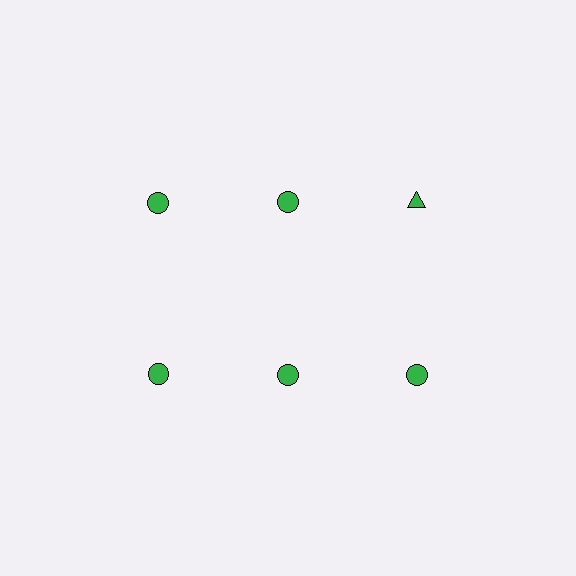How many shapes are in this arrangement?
There are 6 shapes arranged in a grid pattern.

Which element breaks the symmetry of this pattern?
The green triangle in the top row, center column breaks the symmetry. All other shapes are green circles.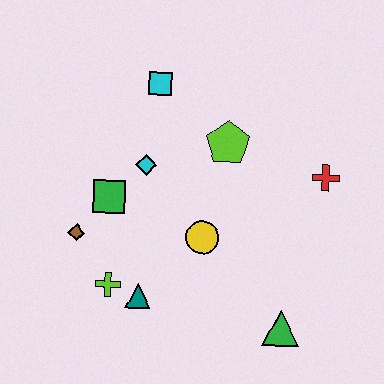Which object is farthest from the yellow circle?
The cyan square is farthest from the yellow circle.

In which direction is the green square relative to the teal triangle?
The green square is above the teal triangle.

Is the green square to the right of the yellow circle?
No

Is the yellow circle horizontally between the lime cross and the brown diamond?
No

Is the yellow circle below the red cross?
Yes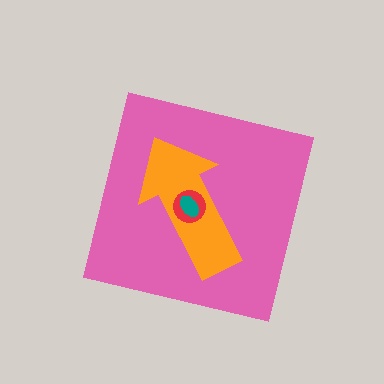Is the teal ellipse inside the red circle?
Yes.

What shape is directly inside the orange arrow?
The red circle.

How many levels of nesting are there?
4.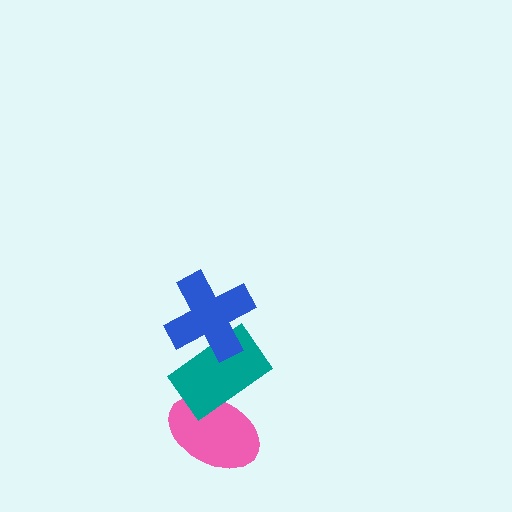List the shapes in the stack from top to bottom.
From top to bottom: the blue cross, the teal rectangle, the pink ellipse.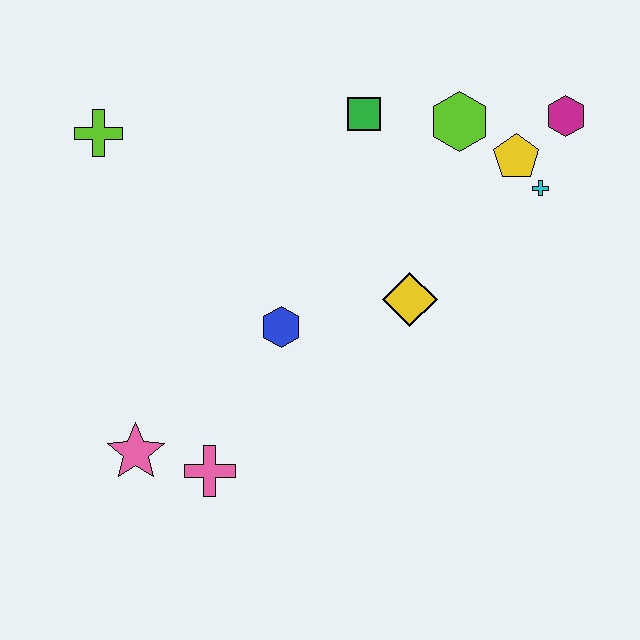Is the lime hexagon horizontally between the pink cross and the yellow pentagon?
Yes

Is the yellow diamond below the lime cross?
Yes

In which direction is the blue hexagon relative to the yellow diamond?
The blue hexagon is to the left of the yellow diamond.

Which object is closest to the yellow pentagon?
The cyan cross is closest to the yellow pentagon.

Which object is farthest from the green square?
The pink star is farthest from the green square.